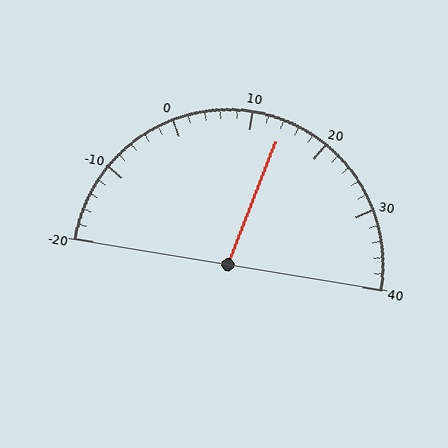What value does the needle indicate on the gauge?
The needle indicates approximately 14.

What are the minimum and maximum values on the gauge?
The gauge ranges from -20 to 40.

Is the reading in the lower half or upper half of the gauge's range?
The reading is in the upper half of the range (-20 to 40).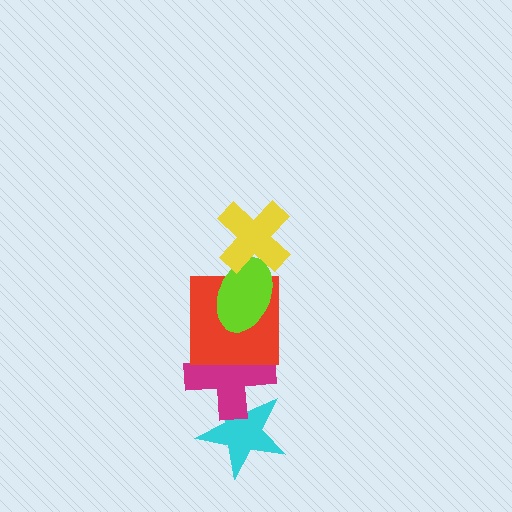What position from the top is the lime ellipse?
The lime ellipse is 2nd from the top.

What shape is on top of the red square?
The lime ellipse is on top of the red square.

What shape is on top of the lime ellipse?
The yellow cross is on top of the lime ellipse.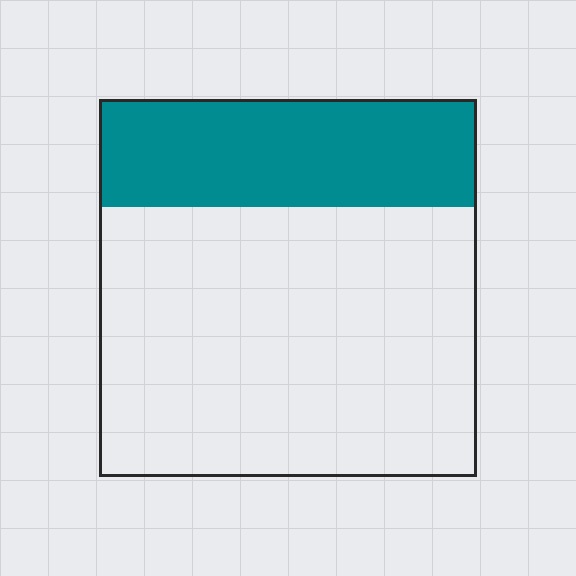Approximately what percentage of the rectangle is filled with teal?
Approximately 30%.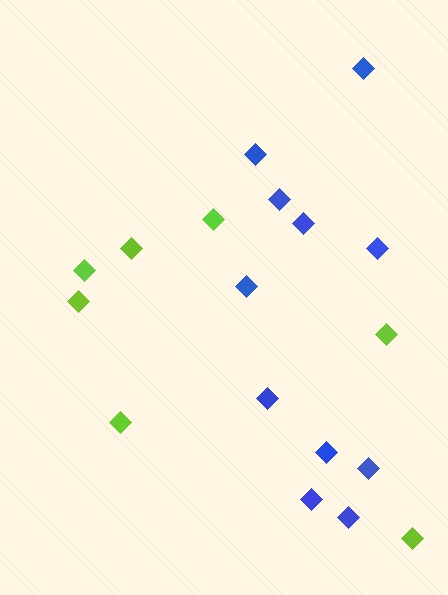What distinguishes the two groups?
There are 2 groups: one group of lime diamonds (7) and one group of blue diamonds (11).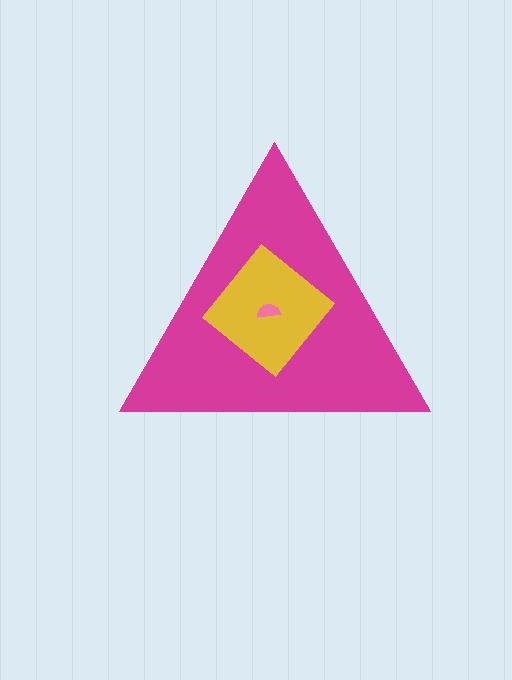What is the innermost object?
The pink semicircle.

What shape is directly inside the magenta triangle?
The yellow diamond.